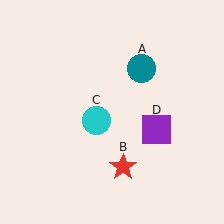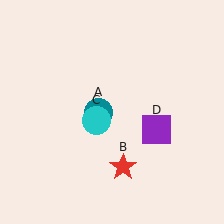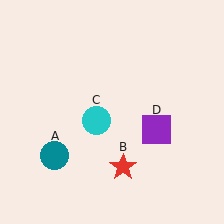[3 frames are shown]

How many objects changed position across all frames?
1 object changed position: teal circle (object A).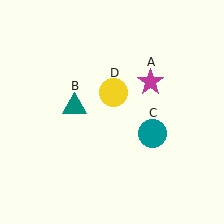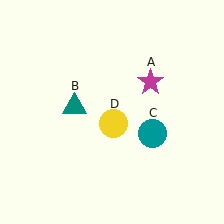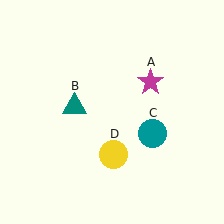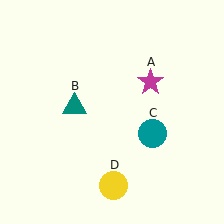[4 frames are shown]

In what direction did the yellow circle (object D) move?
The yellow circle (object D) moved down.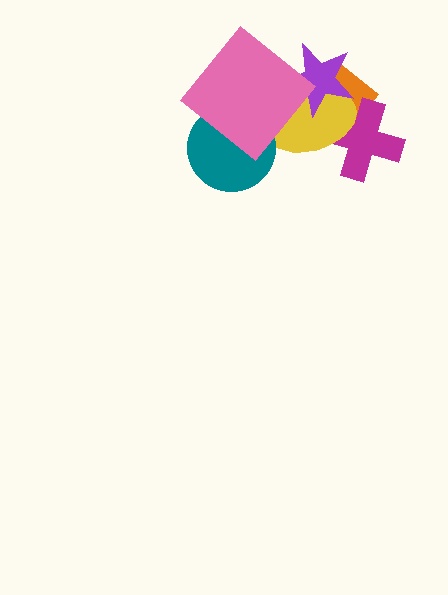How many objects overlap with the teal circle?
2 objects overlap with the teal circle.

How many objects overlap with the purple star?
3 objects overlap with the purple star.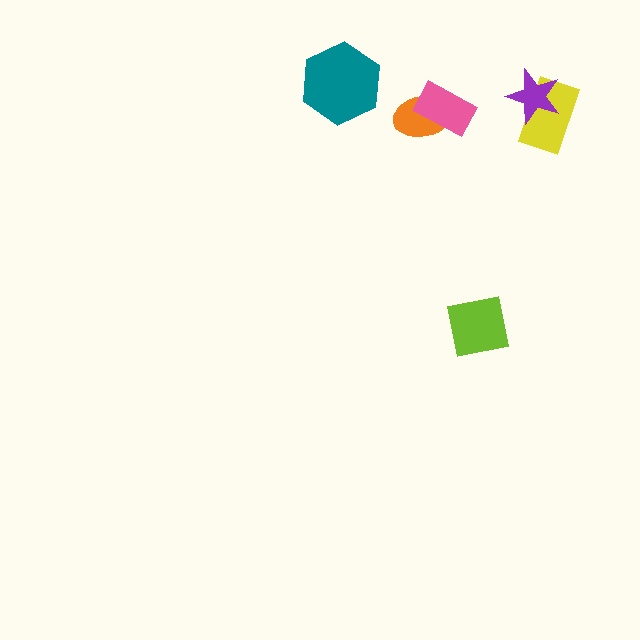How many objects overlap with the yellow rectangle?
1 object overlaps with the yellow rectangle.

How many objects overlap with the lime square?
0 objects overlap with the lime square.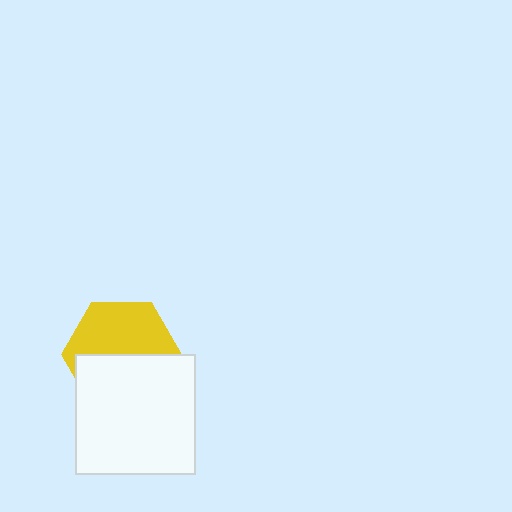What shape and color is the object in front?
The object in front is a white square.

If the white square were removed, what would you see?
You would see the complete yellow hexagon.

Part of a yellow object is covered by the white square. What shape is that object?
It is a hexagon.